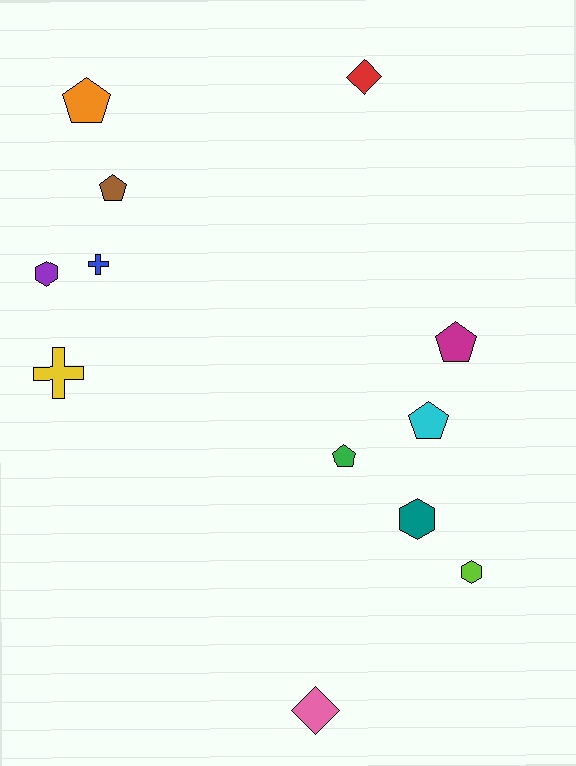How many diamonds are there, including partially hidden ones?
There are 2 diamonds.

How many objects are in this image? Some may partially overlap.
There are 12 objects.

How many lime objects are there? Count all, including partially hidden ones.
There is 1 lime object.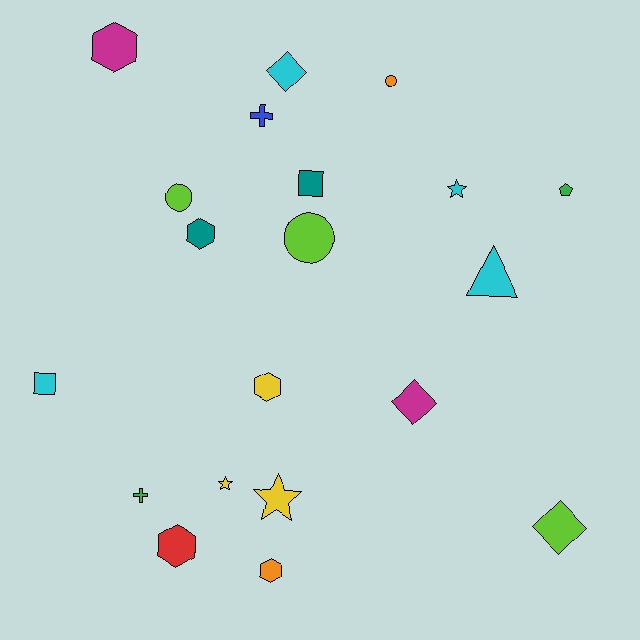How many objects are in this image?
There are 20 objects.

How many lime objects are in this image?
There are 3 lime objects.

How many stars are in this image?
There are 3 stars.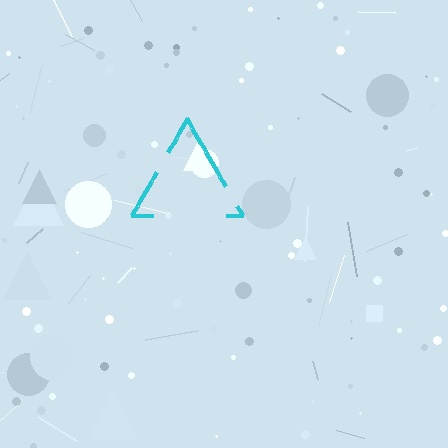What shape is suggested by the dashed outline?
The dashed outline suggests a triangle.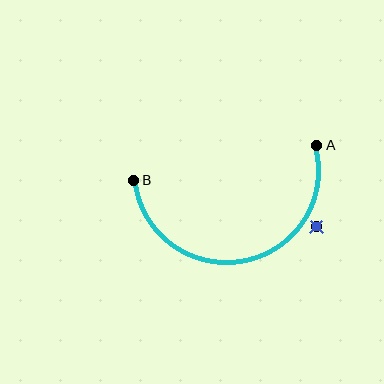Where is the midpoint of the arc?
The arc midpoint is the point on the curve farthest from the straight line joining A and B. It sits below that line.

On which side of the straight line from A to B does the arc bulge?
The arc bulges below the straight line connecting A and B.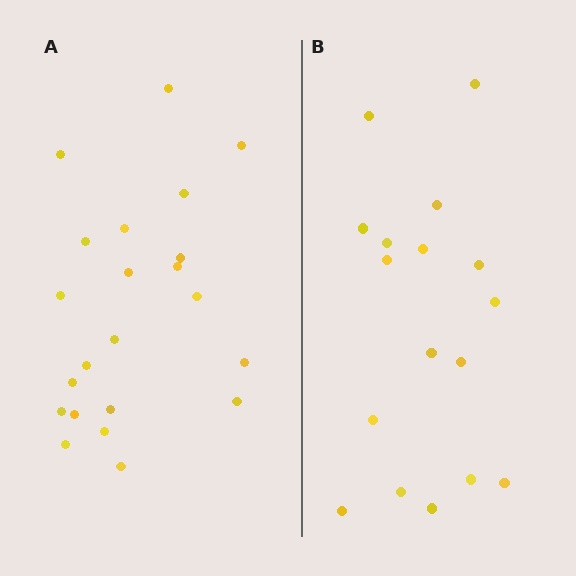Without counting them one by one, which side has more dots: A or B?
Region A (the left region) has more dots.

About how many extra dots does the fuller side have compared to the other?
Region A has about 5 more dots than region B.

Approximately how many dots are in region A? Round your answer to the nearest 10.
About 20 dots. (The exact count is 22, which rounds to 20.)